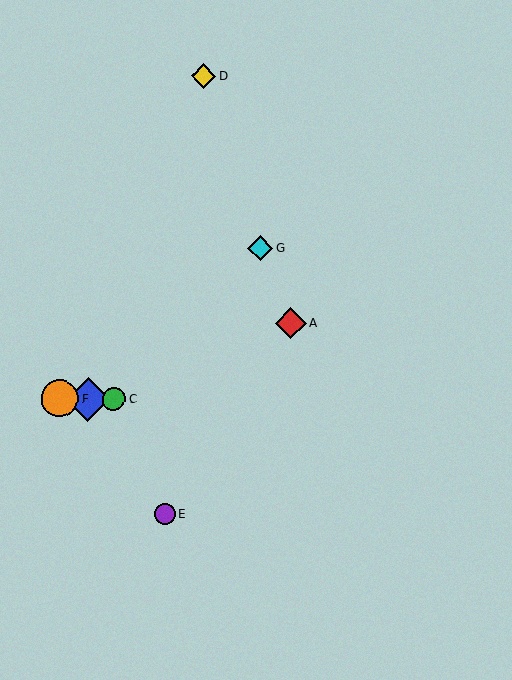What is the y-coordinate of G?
Object G is at y≈248.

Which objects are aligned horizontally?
Objects B, C, F are aligned horizontally.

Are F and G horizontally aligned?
No, F is at y≈399 and G is at y≈248.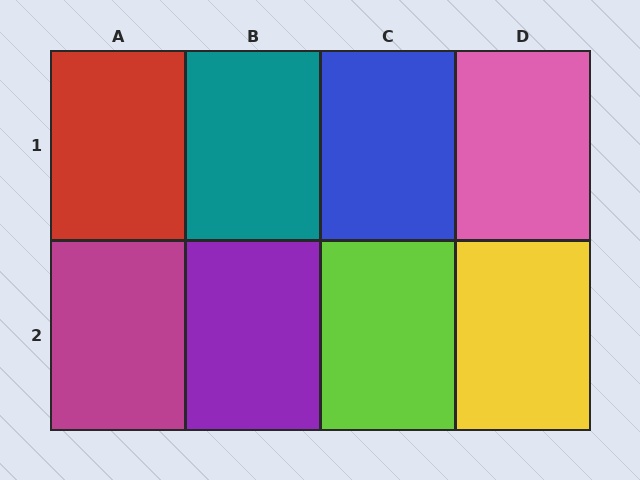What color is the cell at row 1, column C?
Blue.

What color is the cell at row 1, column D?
Pink.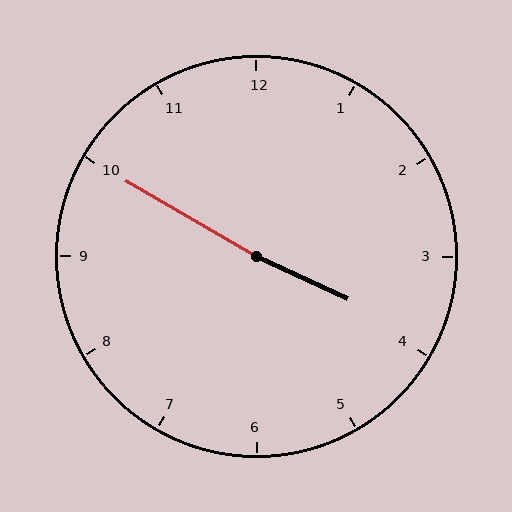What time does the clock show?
3:50.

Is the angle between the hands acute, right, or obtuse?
It is obtuse.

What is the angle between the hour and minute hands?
Approximately 175 degrees.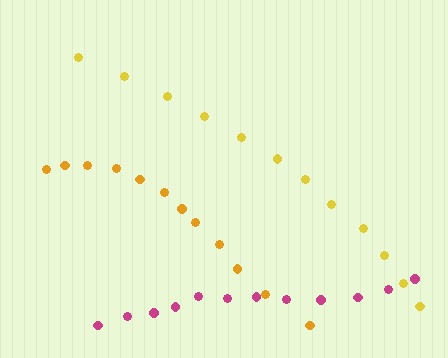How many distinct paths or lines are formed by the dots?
There are 3 distinct paths.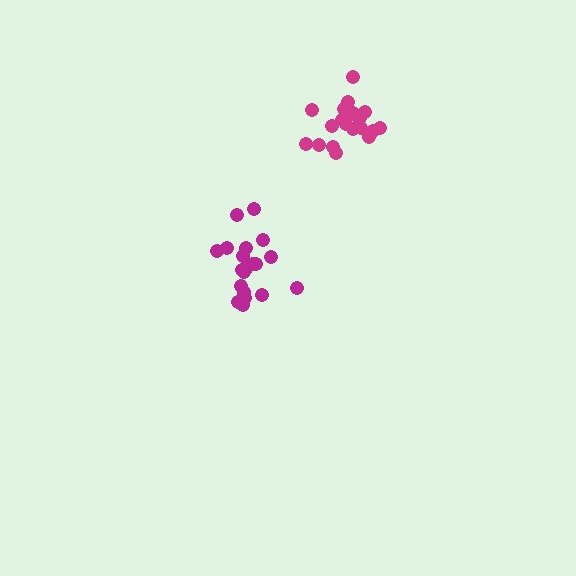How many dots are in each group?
Group 1: 21 dots, Group 2: 20 dots (41 total).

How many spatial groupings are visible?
There are 2 spatial groupings.